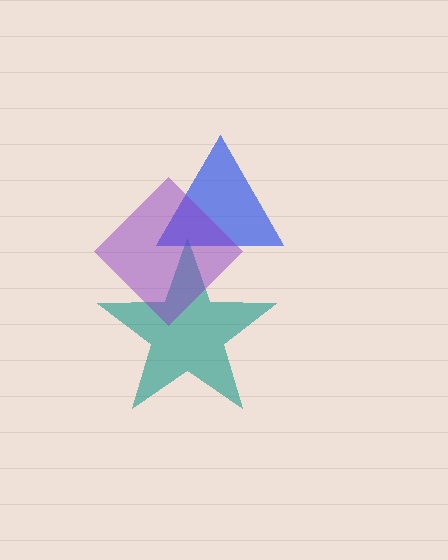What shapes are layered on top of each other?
The layered shapes are: a teal star, a blue triangle, a purple diamond.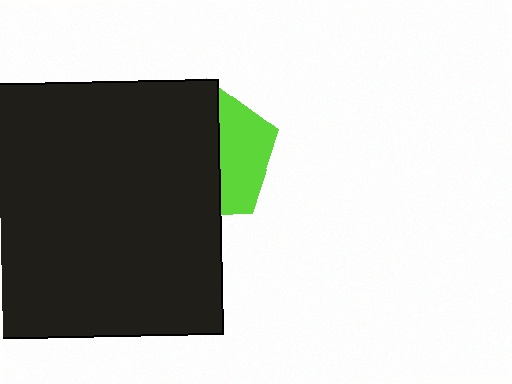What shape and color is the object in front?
The object in front is a black rectangle.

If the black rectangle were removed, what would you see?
You would see the complete lime pentagon.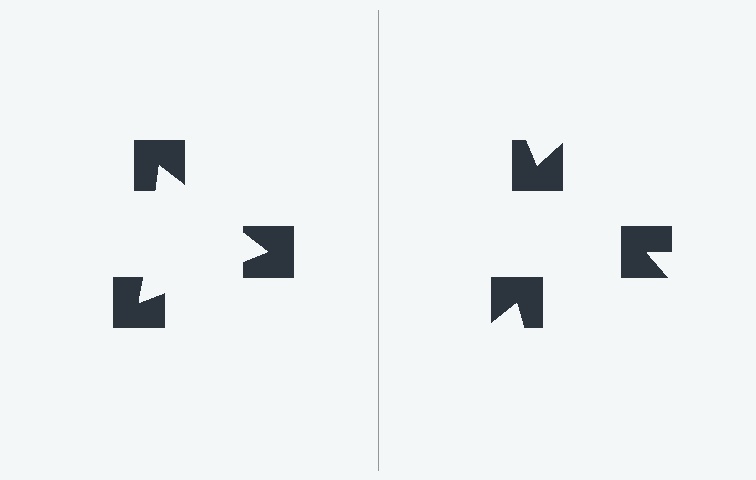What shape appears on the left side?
An illusory triangle.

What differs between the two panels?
The notched squares are positioned identically on both sides; only the wedge orientations differ. On the left they align to a triangle; on the right they are misaligned.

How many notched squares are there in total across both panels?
6 — 3 on each side.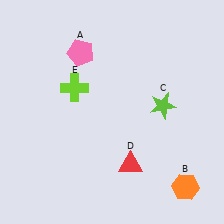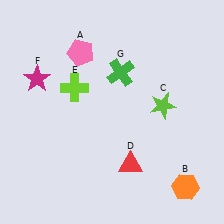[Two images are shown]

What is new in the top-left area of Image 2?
A magenta star (F) was added in the top-left area of Image 2.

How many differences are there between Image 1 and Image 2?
There are 2 differences between the two images.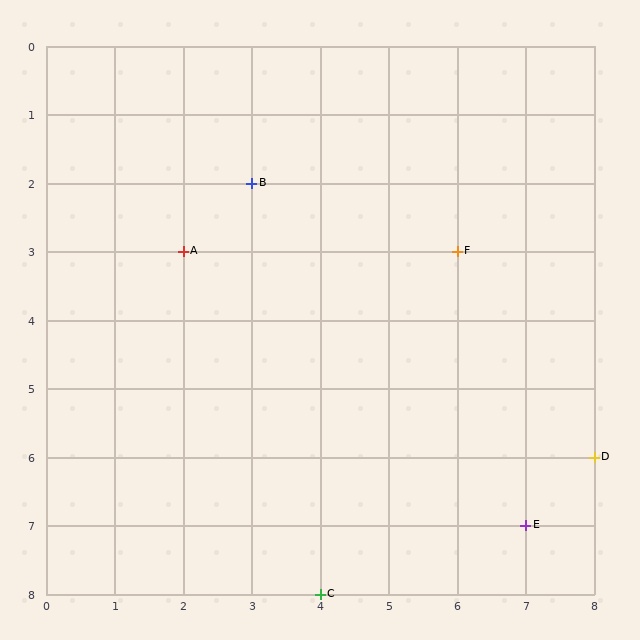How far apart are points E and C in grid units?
Points E and C are 3 columns and 1 row apart (about 3.2 grid units diagonally).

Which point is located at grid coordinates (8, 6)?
Point D is at (8, 6).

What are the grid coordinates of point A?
Point A is at grid coordinates (2, 3).